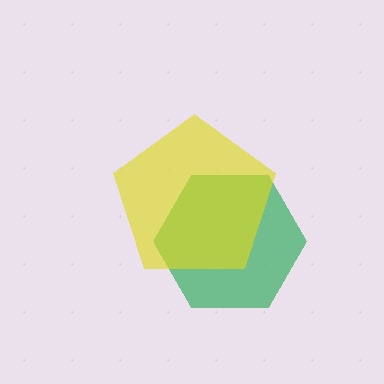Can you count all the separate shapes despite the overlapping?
Yes, there are 2 separate shapes.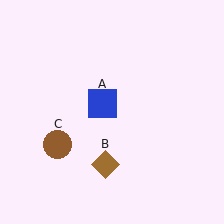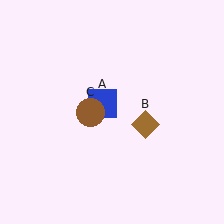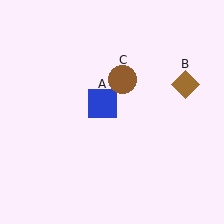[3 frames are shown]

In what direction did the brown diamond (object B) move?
The brown diamond (object B) moved up and to the right.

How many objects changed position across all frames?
2 objects changed position: brown diamond (object B), brown circle (object C).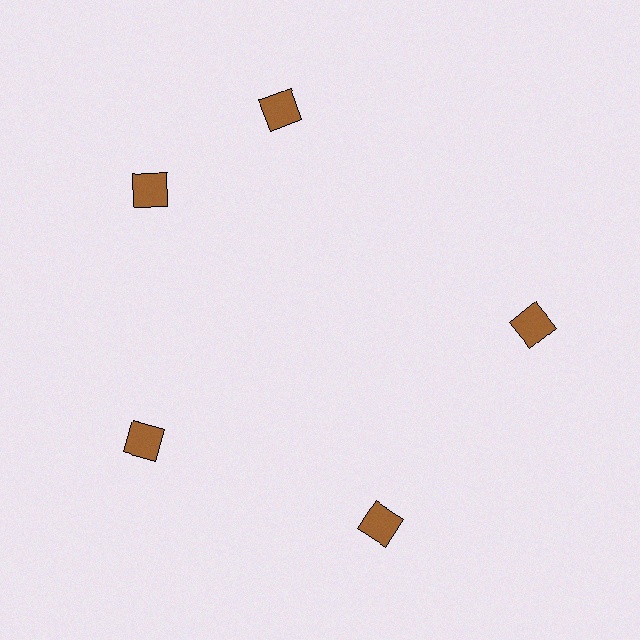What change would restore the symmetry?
The symmetry would be restored by rotating it back into even spacing with its neighbors so that all 5 diamonds sit at equal angles and equal distance from the center.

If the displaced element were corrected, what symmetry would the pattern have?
It would have 5-fold rotational symmetry — the pattern would map onto itself every 72 degrees.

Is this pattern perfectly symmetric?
No. The 5 brown diamonds are arranged in a ring, but one element near the 1 o'clock position is rotated out of alignment along the ring, breaking the 5-fold rotational symmetry.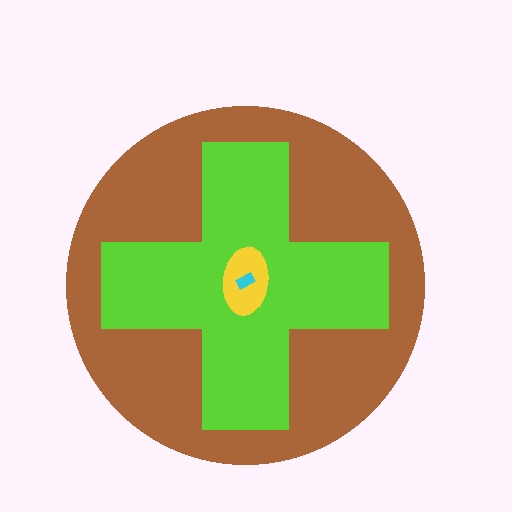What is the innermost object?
The cyan rectangle.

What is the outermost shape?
The brown circle.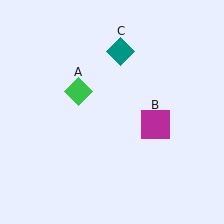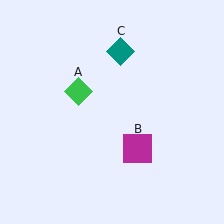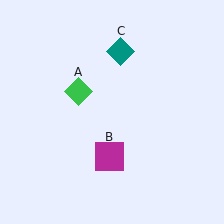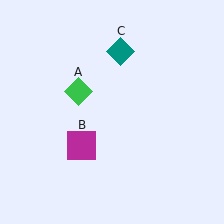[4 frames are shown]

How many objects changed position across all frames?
1 object changed position: magenta square (object B).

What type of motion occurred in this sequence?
The magenta square (object B) rotated clockwise around the center of the scene.